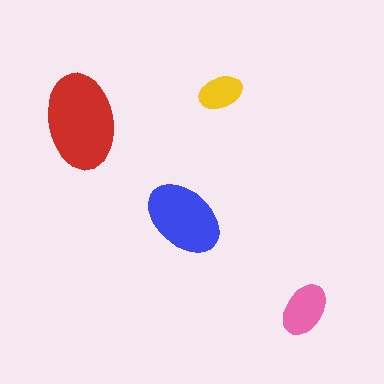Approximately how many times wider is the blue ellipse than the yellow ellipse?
About 2 times wider.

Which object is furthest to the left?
The red ellipse is leftmost.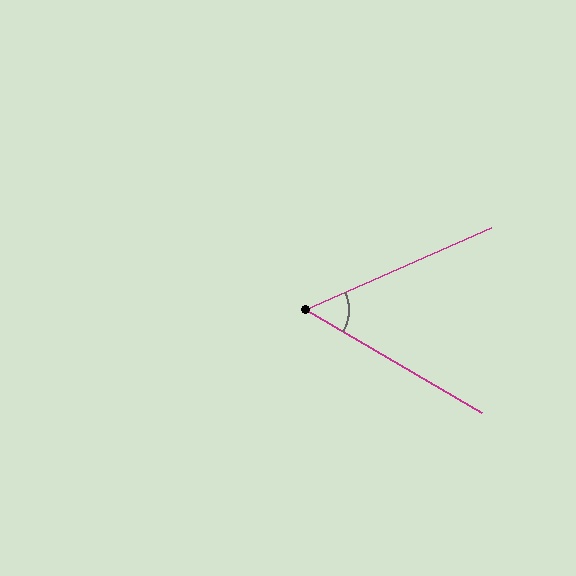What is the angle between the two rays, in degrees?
Approximately 54 degrees.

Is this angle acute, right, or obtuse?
It is acute.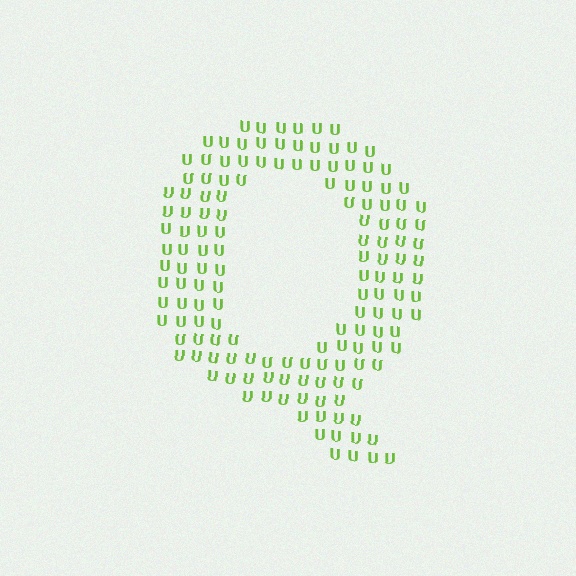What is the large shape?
The large shape is the letter Q.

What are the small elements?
The small elements are letter U's.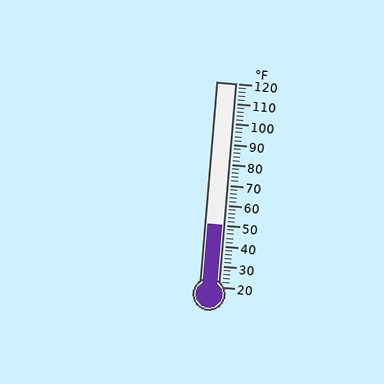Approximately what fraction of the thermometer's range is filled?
The thermometer is filled to approximately 30% of its range.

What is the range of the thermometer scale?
The thermometer scale ranges from 20°F to 120°F.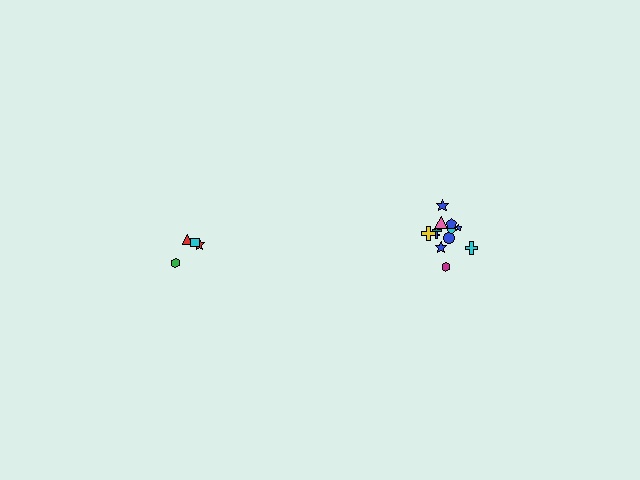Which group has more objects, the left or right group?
The right group.